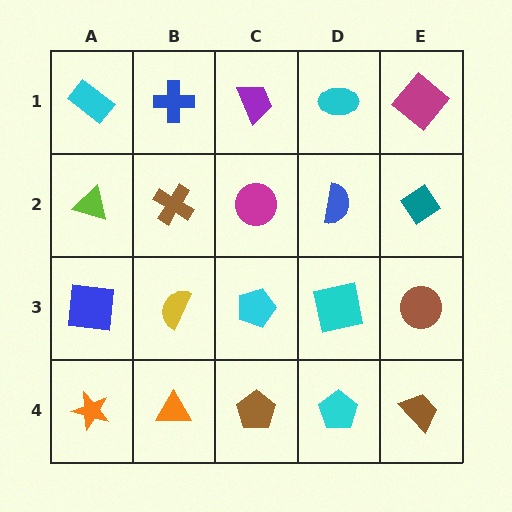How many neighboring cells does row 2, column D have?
4.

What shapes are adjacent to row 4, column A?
A blue square (row 3, column A), an orange triangle (row 4, column B).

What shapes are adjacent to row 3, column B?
A brown cross (row 2, column B), an orange triangle (row 4, column B), a blue square (row 3, column A), a cyan pentagon (row 3, column C).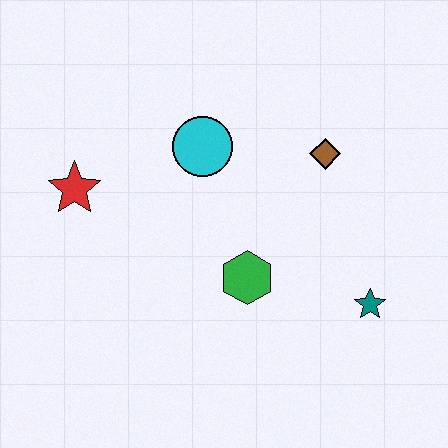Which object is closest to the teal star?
The green hexagon is closest to the teal star.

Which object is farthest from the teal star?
The red star is farthest from the teal star.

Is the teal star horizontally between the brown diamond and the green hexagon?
No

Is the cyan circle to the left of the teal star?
Yes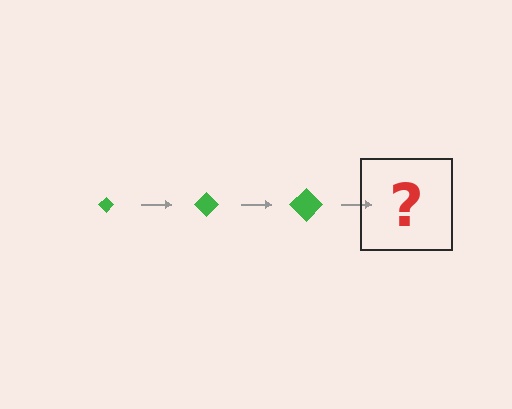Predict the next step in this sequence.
The next step is a green diamond, larger than the previous one.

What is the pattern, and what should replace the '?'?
The pattern is that the diamond gets progressively larger each step. The '?' should be a green diamond, larger than the previous one.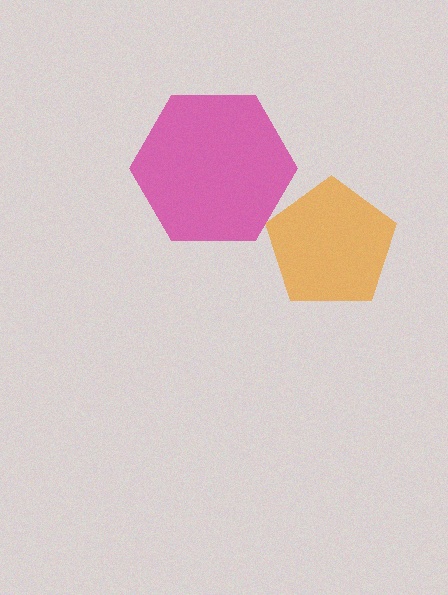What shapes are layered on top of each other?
The layered shapes are: an orange pentagon, a magenta hexagon.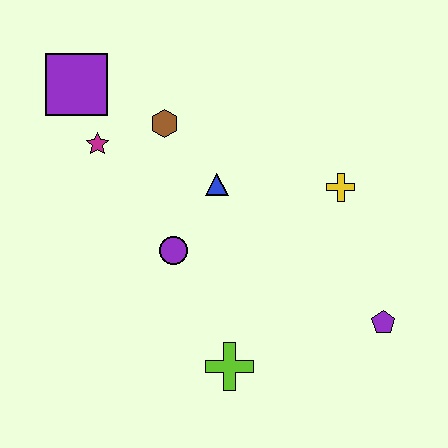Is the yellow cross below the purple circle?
No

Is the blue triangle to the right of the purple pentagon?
No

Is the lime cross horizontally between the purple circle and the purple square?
No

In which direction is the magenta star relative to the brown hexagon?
The magenta star is to the left of the brown hexagon.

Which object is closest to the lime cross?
The purple circle is closest to the lime cross.